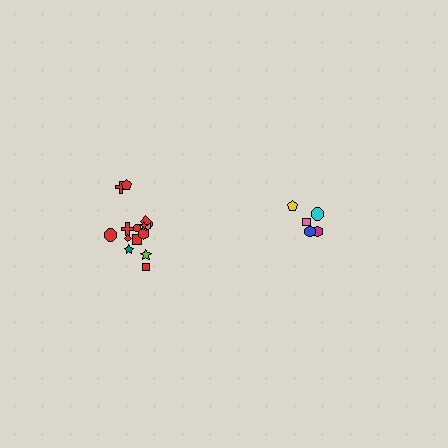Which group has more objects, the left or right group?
The left group.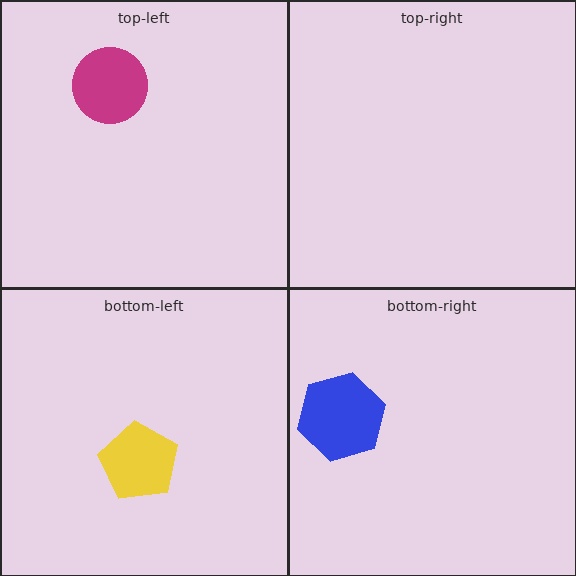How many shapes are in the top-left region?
1.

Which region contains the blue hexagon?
The bottom-right region.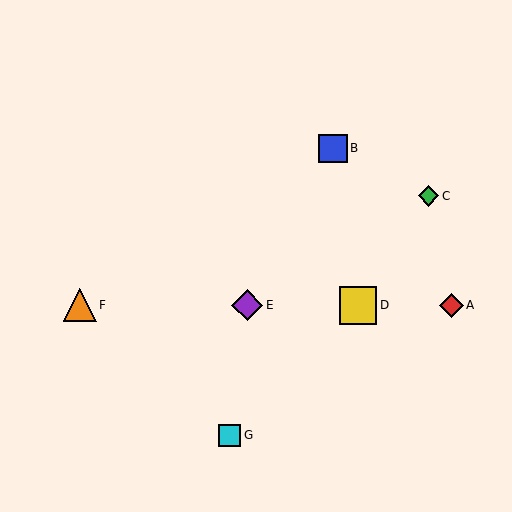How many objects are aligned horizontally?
4 objects (A, D, E, F) are aligned horizontally.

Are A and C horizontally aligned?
No, A is at y≈305 and C is at y≈196.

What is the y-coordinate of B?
Object B is at y≈148.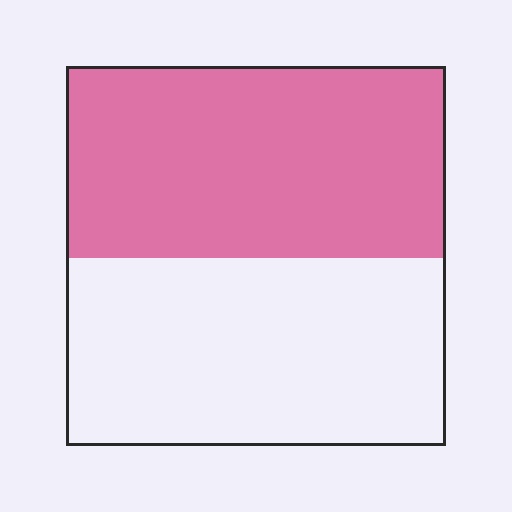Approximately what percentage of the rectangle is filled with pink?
Approximately 50%.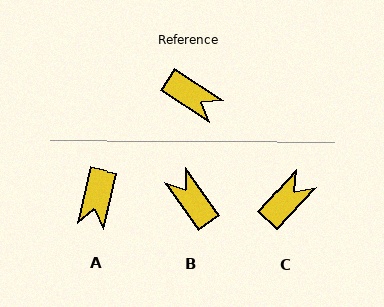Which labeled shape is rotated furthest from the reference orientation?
B, about 159 degrees away.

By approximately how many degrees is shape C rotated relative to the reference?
Approximately 82 degrees counter-clockwise.